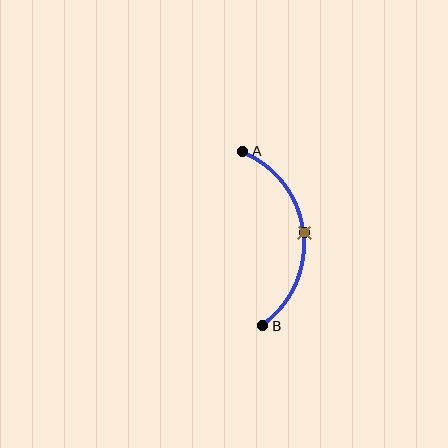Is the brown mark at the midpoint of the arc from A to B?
Yes. The brown mark lies on the arc at equal arc-length from both A and B — it is the arc midpoint.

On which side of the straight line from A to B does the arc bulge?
The arc bulges to the right of the straight line connecting A and B.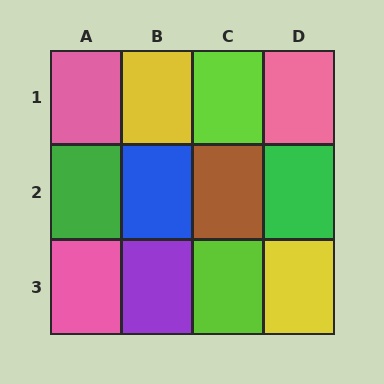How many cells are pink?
3 cells are pink.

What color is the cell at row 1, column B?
Yellow.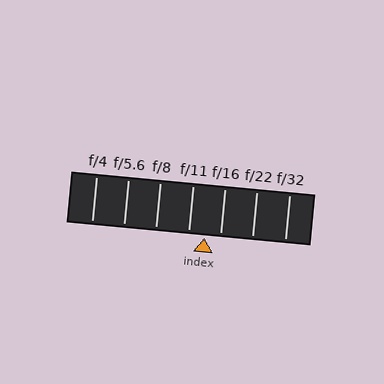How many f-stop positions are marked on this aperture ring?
There are 7 f-stop positions marked.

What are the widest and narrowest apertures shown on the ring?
The widest aperture shown is f/4 and the narrowest is f/32.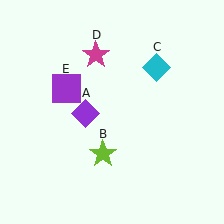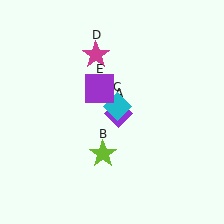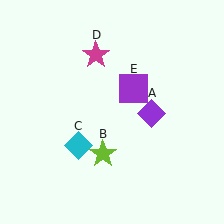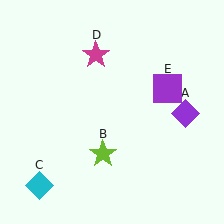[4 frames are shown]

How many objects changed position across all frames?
3 objects changed position: purple diamond (object A), cyan diamond (object C), purple square (object E).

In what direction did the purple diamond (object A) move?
The purple diamond (object A) moved right.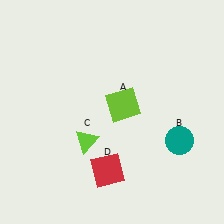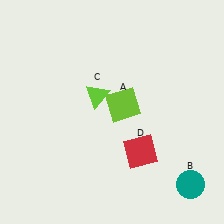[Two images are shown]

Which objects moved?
The objects that moved are: the teal circle (B), the lime triangle (C), the red square (D).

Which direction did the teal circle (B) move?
The teal circle (B) moved down.